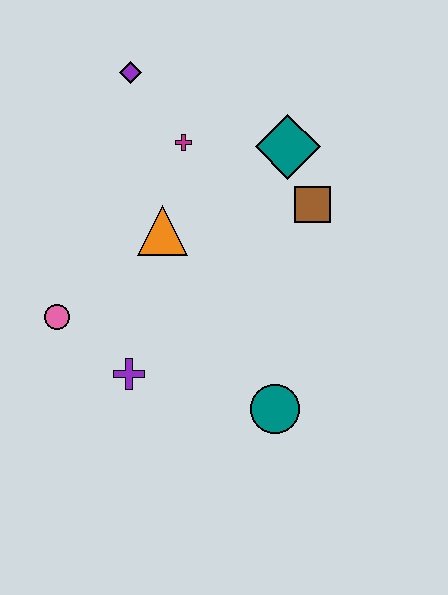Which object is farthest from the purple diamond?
The teal circle is farthest from the purple diamond.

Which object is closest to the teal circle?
The purple cross is closest to the teal circle.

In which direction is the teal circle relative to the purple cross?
The teal circle is to the right of the purple cross.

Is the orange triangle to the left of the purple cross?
No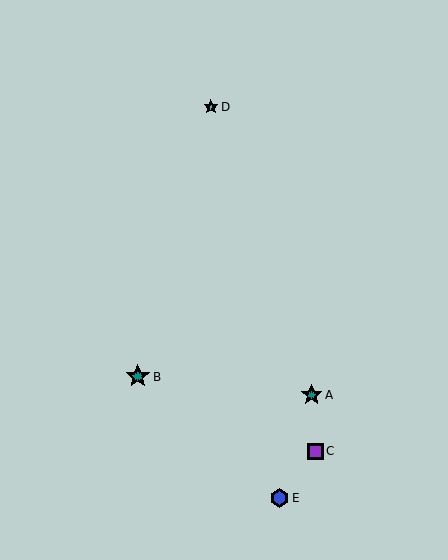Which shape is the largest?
The teal star (labeled B) is the largest.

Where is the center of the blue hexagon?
The center of the blue hexagon is at (279, 498).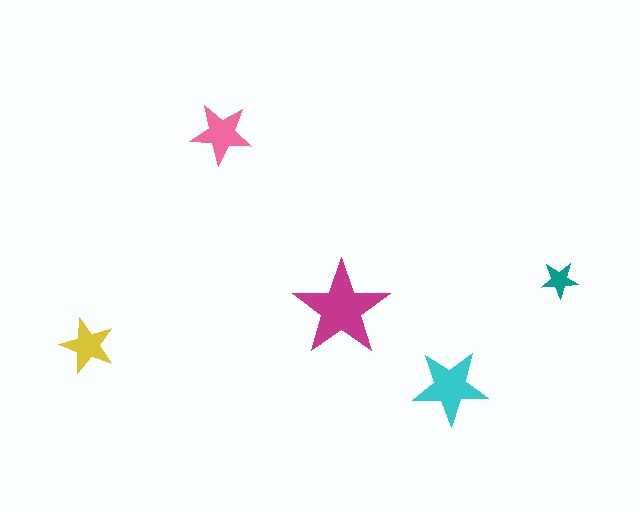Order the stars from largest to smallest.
the magenta one, the cyan one, the pink one, the yellow one, the teal one.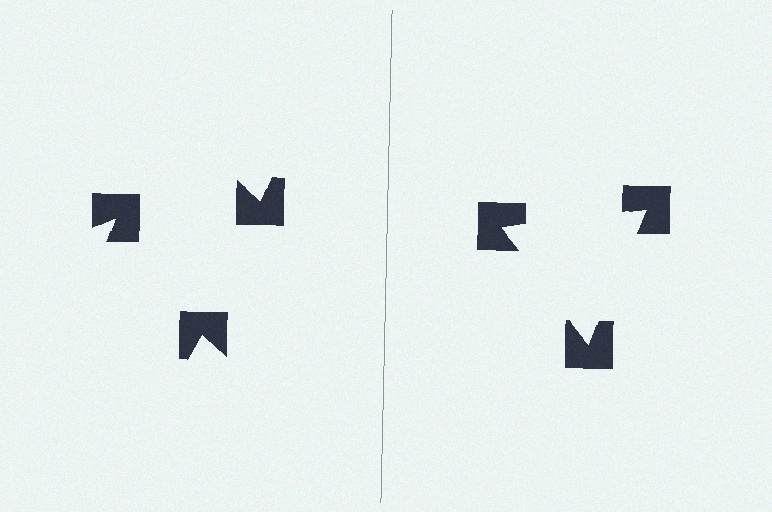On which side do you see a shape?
An illusory triangle appears on the right side. On the left side the wedge cuts are rotated, so no coherent shape forms.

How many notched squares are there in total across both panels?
6 — 3 on each side.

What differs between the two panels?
The notched squares are positioned identically on both sides; only the wedge orientations differ. On the right they align to a triangle; on the left they are misaligned.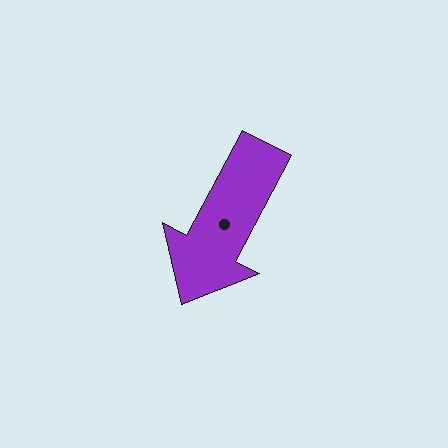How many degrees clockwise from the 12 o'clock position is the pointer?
Approximately 208 degrees.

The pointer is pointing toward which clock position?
Roughly 7 o'clock.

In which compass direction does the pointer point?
Southwest.